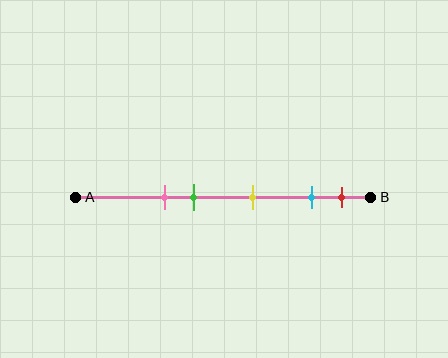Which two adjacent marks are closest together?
The cyan and red marks are the closest adjacent pair.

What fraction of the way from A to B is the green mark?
The green mark is approximately 40% (0.4) of the way from A to B.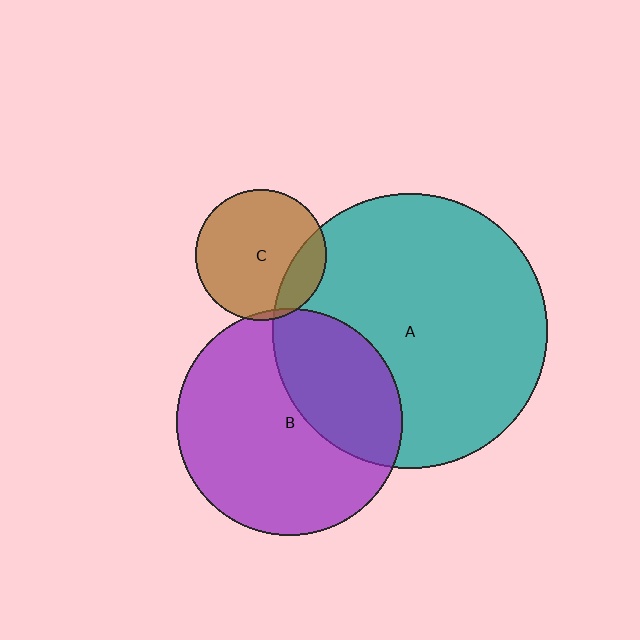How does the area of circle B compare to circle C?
Approximately 3.0 times.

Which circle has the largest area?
Circle A (teal).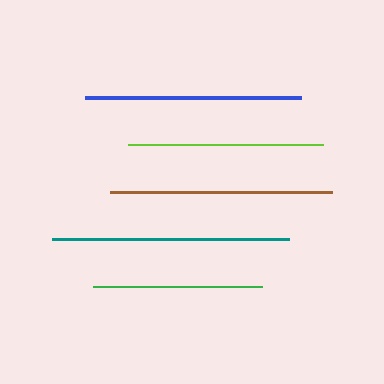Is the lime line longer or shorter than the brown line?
The brown line is longer than the lime line.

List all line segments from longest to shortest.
From longest to shortest: teal, brown, blue, lime, green.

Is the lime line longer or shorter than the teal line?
The teal line is longer than the lime line.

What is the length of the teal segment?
The teal segment is approximately 237 pixels long.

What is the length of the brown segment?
The brown segment is approximately 221 pixels long.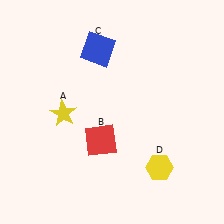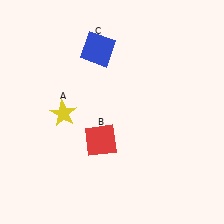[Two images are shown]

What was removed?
The yellow hexagon (D) was removed in Image 2.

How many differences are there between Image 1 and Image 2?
There is 1 difference between the two images.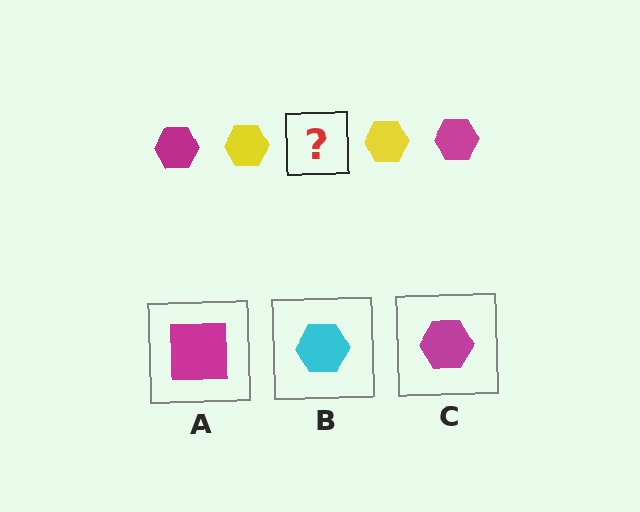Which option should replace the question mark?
Option C.